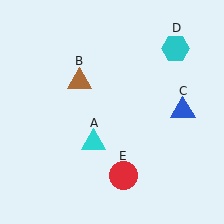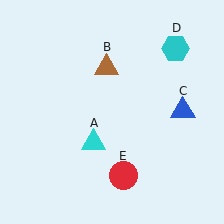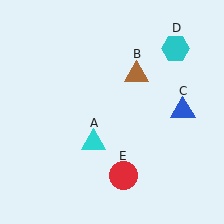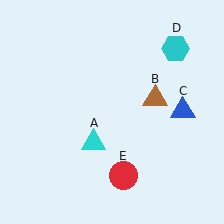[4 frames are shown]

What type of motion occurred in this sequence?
The brown triangle (object B) rotated clockwise around the center of the scene.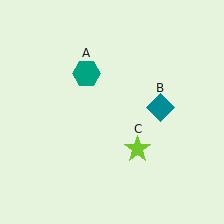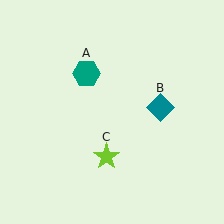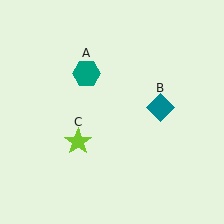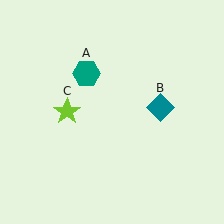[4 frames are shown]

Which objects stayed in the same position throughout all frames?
Teal hexagon (object A) and teal diamond (object B) remained stationary.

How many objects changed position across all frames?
1 object changed position: lime star (object C).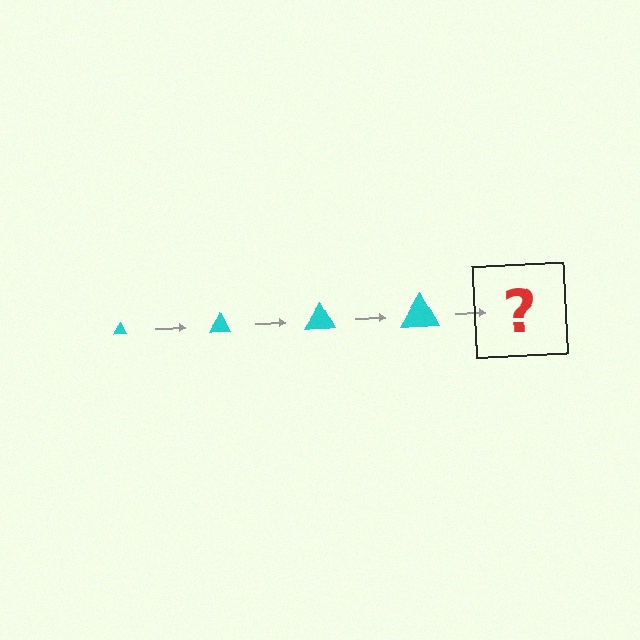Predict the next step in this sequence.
The next step is a cyan triangle, larger than the previous one.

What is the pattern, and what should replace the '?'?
The pattern is that the triangle gets progressively larger each step. The '?' should be a cyan triangle, larger than the previous one.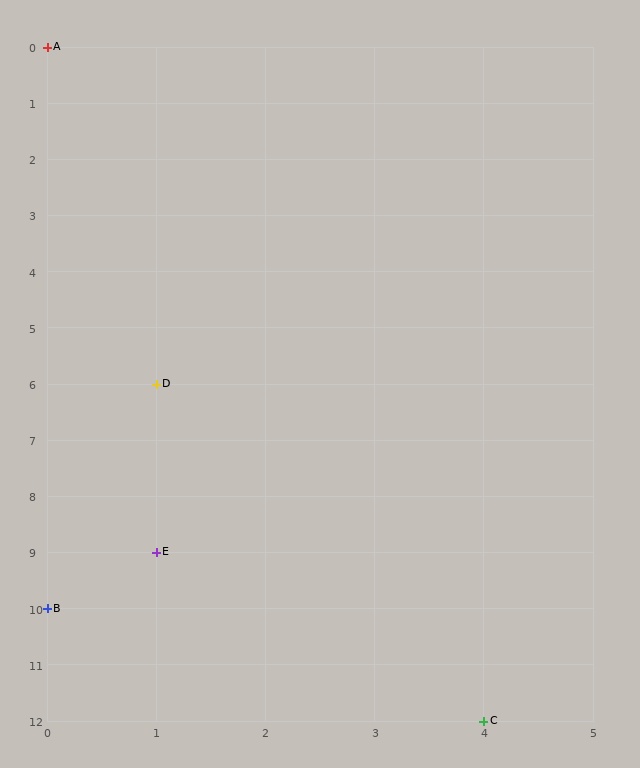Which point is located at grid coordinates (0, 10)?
Point B is at (0, 10).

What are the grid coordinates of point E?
Point E is at grid coordinates (1, 9).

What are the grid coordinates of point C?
Point C is at grid coordinates (4, 12).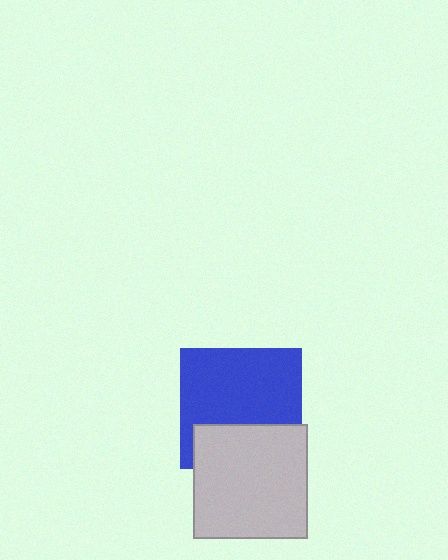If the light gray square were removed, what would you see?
You would see the complete blue square.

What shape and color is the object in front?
The object in front is a light gray square.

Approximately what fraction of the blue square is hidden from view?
Roughly 33% of the blue square is hidden behind the light gray square.